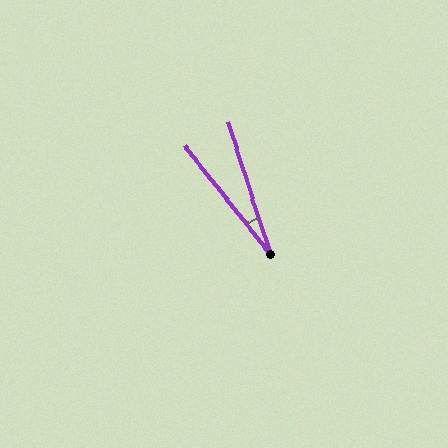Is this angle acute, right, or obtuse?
It is acute.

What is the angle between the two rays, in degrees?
Approximately 20 degrees.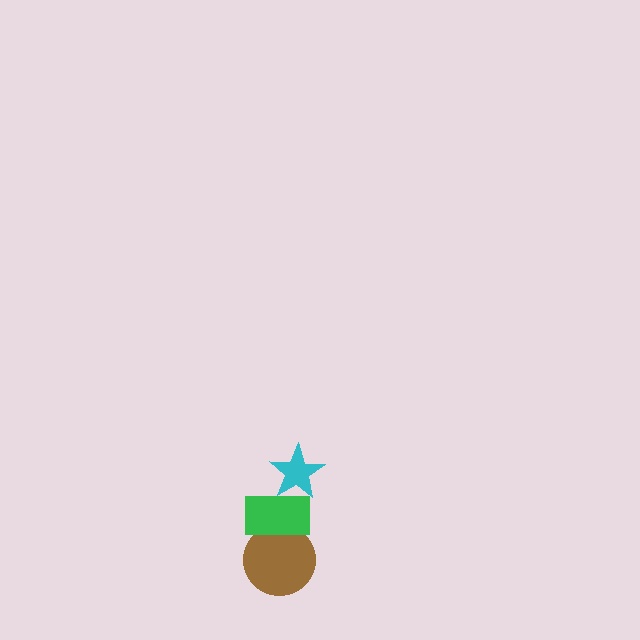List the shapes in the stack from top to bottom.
From top to bottom: the cyan star, the green rectangle, the brown circle.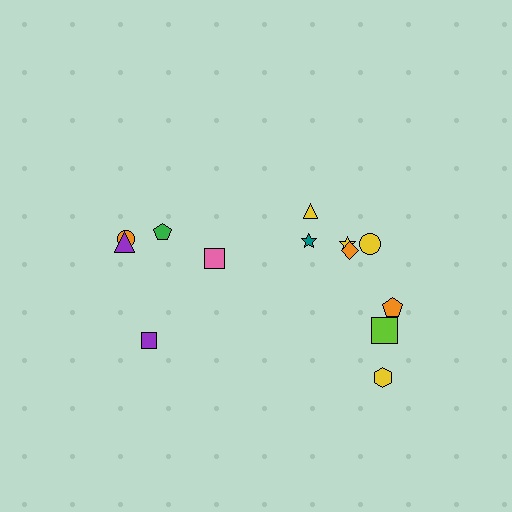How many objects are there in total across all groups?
There are 13 objects.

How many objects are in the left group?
There are 5 objects.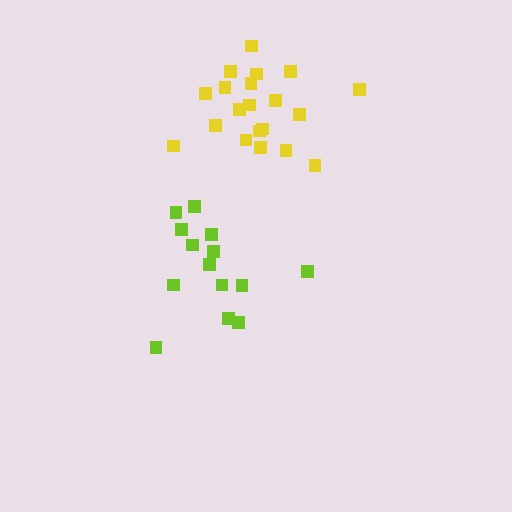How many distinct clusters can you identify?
There are 2 distinct clusters.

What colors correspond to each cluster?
The clusters are colored: yellow, lime.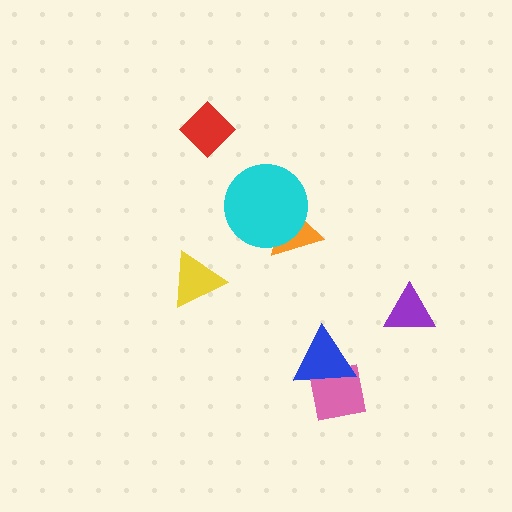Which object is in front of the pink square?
The blue triangle is in front of the pink square.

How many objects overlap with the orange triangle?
1 object overlaps with the orange triangle.